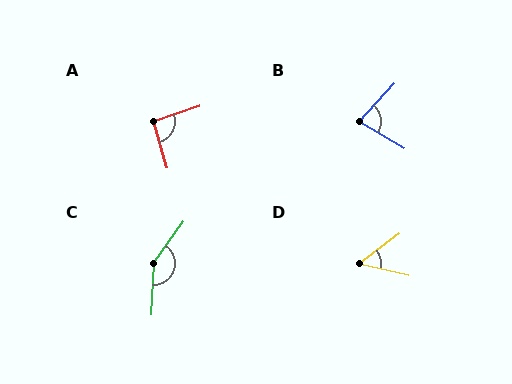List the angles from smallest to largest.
D (50°), B (78°), A (92°), C (147°).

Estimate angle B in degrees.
Approximately 78 degrees.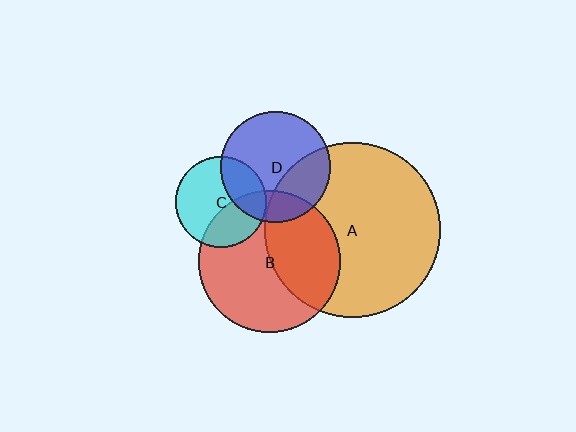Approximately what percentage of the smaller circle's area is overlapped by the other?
Approximately 20%.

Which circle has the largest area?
Circle A (orange).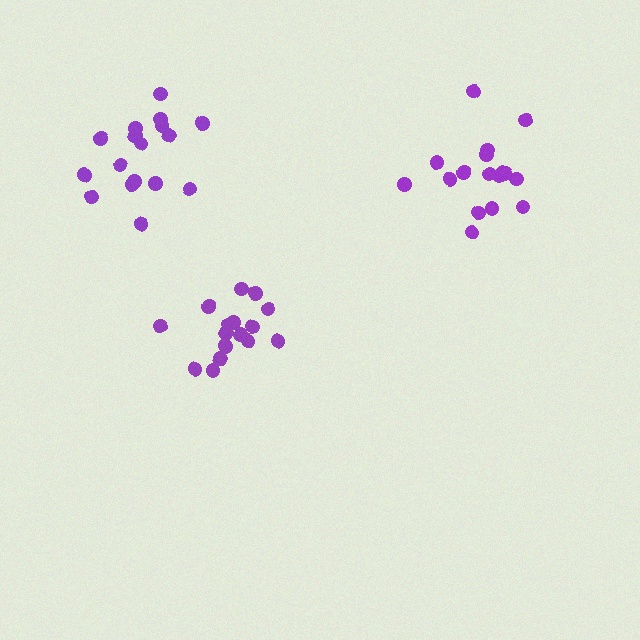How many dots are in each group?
Group 1: 16 dots, Group 2: 17 dots, Group 3: 17 dots (50 total).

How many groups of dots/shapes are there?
There are 3 groups.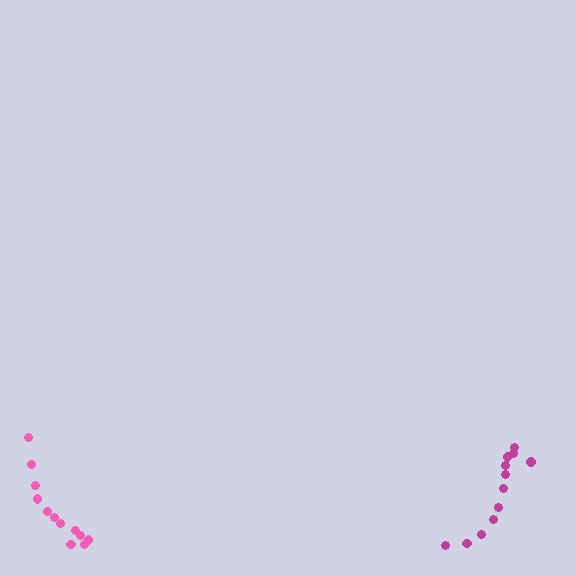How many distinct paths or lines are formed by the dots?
There are 2 distinct paths.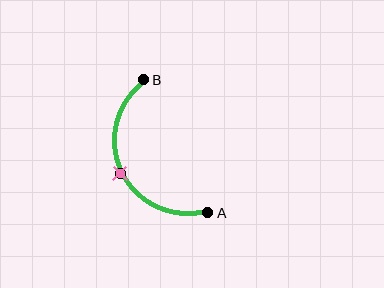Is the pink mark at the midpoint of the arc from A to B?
Yes. The pink mark lies on the arc at equal arc-length from both A and B — it is the arc midpoint.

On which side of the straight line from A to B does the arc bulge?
The arc bulges to the left of the straight line connecting A and B.